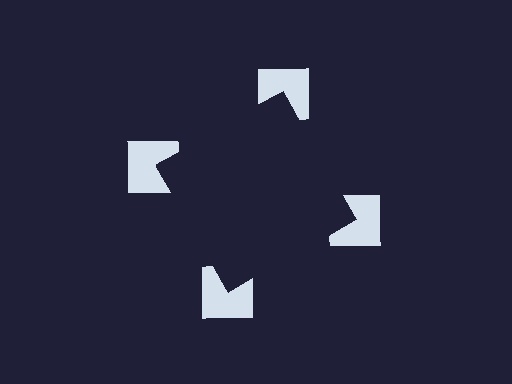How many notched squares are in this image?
There are 4 — one at each vertex of the illusory square.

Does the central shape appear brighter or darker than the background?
It typically appears slightly darker than the background, even though no actual brightness change is drawn.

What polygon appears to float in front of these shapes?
An illusory square — its edges are inferred from the aligned wedge cuts in the notched squares, not physically drawn.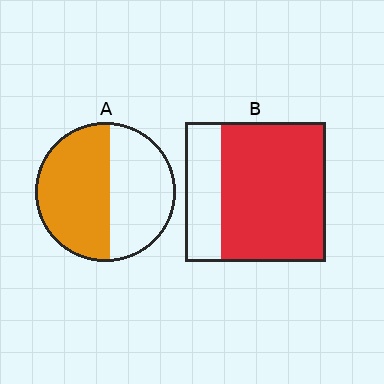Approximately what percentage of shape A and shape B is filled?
A is approximately 55% and B is approximately 75%.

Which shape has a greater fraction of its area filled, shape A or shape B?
Shape B.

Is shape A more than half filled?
Yes.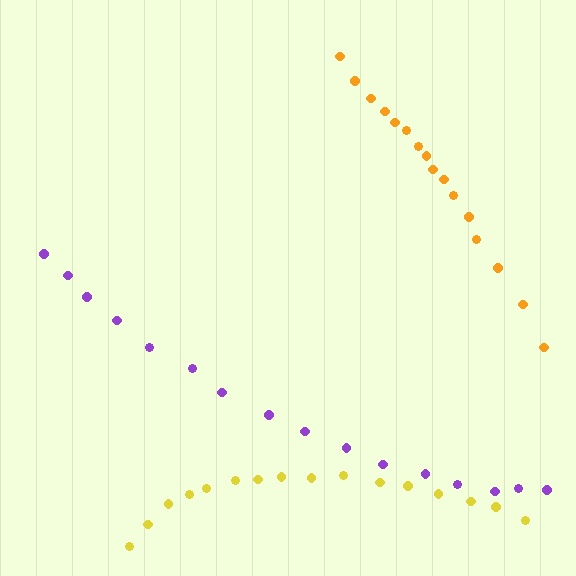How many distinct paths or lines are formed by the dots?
There are 3 distinct paths.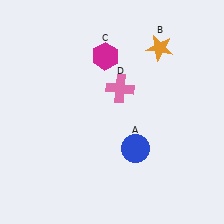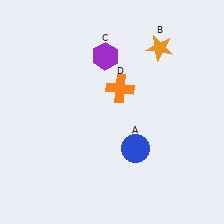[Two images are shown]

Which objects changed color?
C changed from magenta to purple. D changed from pink to orange.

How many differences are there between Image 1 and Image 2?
There are 2 differences between the two images.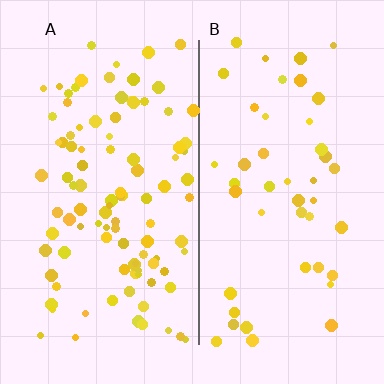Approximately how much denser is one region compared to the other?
Approximately 2.3× — region A over region B.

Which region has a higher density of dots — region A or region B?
A (the left).